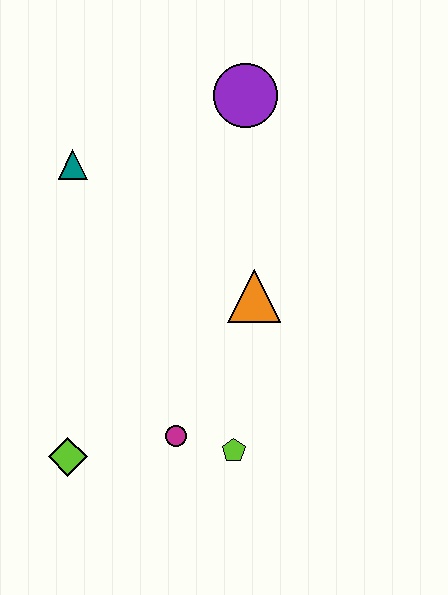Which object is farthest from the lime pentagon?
The purple circle is farthest from the lime pentagon.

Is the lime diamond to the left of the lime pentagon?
Yes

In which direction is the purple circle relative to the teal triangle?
The purple circle is to the right of the teal triangle.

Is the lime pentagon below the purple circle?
Yes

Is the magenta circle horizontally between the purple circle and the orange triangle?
No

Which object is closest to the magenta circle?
The lime pentagon is closest to the magenta circle.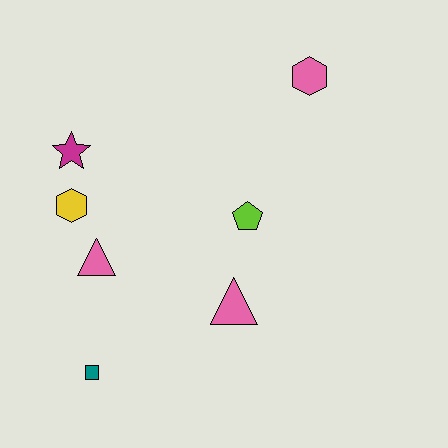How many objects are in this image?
There are 7 objects.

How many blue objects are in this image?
There are no blue objects.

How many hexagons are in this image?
There are 2 hexagons.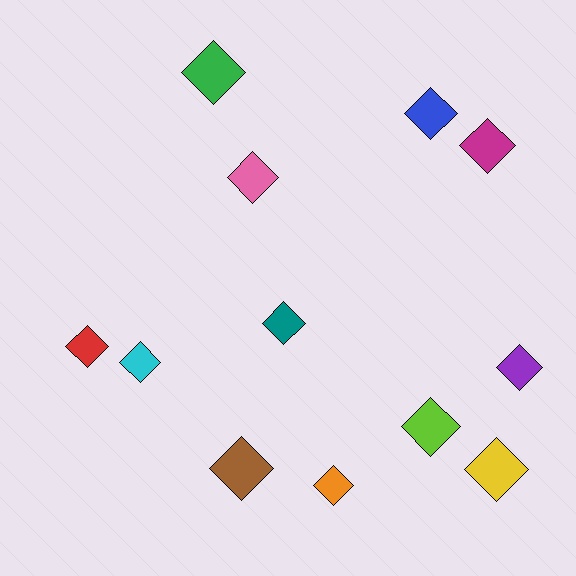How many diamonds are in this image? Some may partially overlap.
There are 12 diamonds.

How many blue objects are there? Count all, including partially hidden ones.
There is 1 blue object.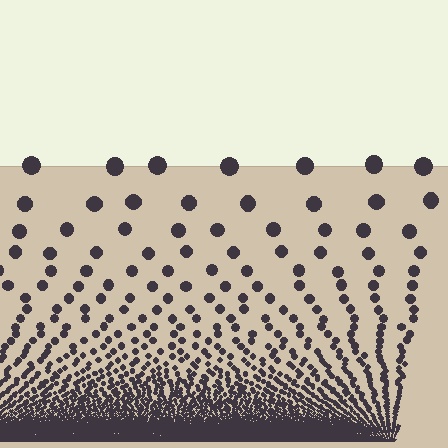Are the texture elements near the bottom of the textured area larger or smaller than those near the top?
Smaller. The gradient is inverted — elements near the bottom are smaller and denser.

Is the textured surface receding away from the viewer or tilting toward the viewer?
The surface appears to tilt toward the viewer. Texture elements get larger and sparser toward the top.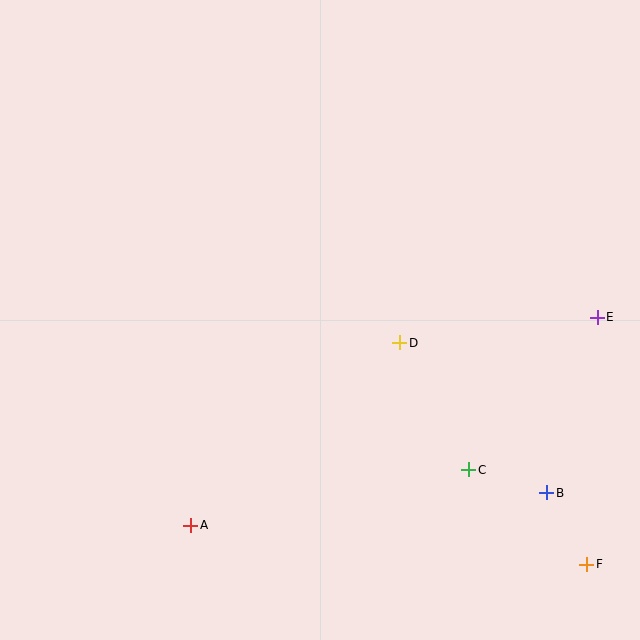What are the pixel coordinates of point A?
Point A is at (191, 525).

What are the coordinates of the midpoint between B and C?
The midpoint between B and C is at (508, 481).